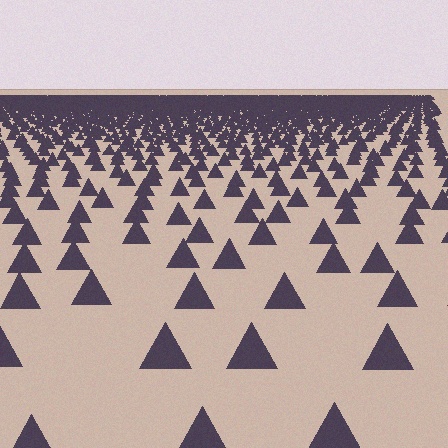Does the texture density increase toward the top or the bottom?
Density increases toward the top.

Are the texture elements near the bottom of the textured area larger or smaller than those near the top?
Larger. Near the bottom, elements are closer to the viewer and appear at a bigger on-screen size.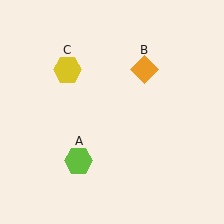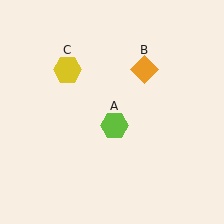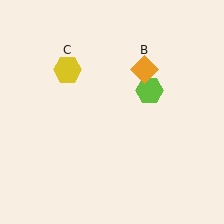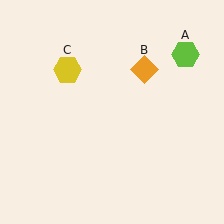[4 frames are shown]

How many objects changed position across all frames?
1 object changed position: lime hexagon (object A).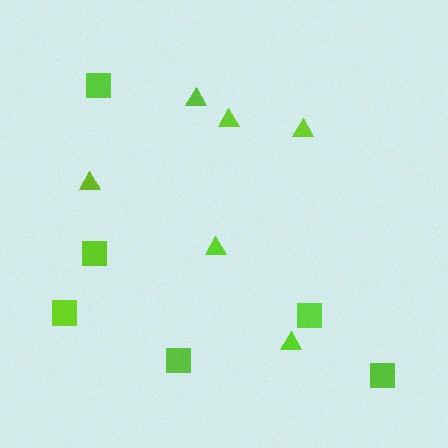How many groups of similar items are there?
There are 2 groups: one group of triangles (6) and one group of squares (6).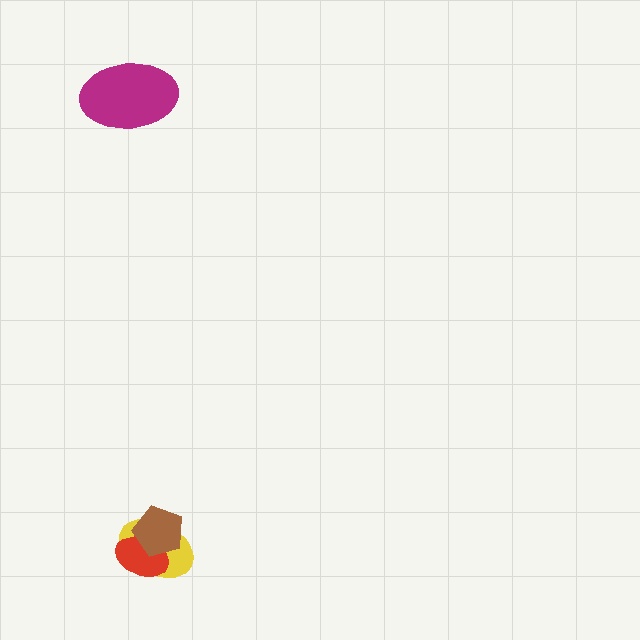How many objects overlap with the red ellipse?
2 objects overlap with the red ellipse.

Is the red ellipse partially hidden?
Yes, it is partially covered by another shape.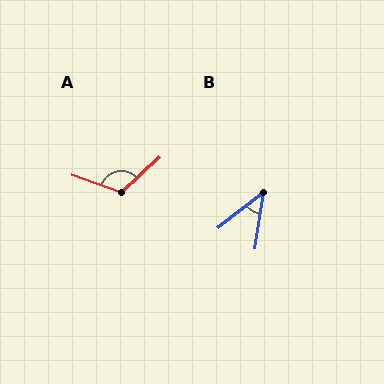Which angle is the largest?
A, at approximately 117 degrees.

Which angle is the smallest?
B, at approximately 44 degrees.